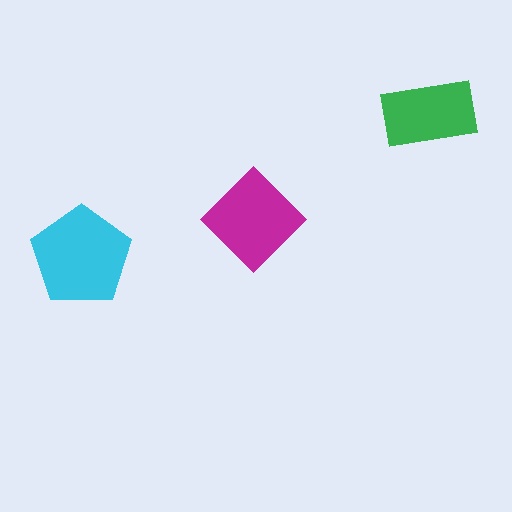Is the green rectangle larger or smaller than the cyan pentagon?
Smaller.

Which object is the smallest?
The green rectangle.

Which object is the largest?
The cyan pentagon.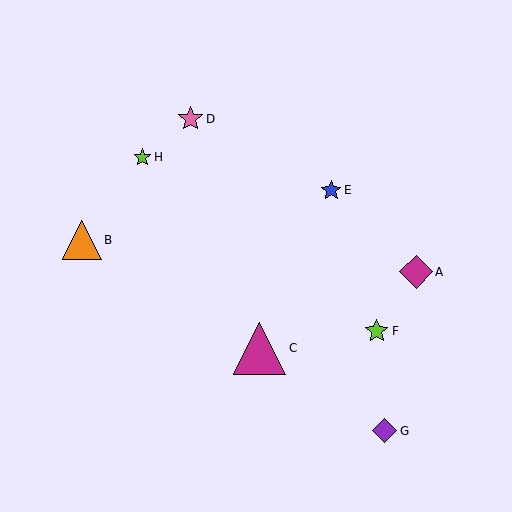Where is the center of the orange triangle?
The center of the orange triangle is at (82, 240).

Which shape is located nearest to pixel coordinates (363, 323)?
The lime star (labeled F) at (377, 331) is nearest to that location.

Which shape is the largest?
The magenta triangle (labeled C) is the largest.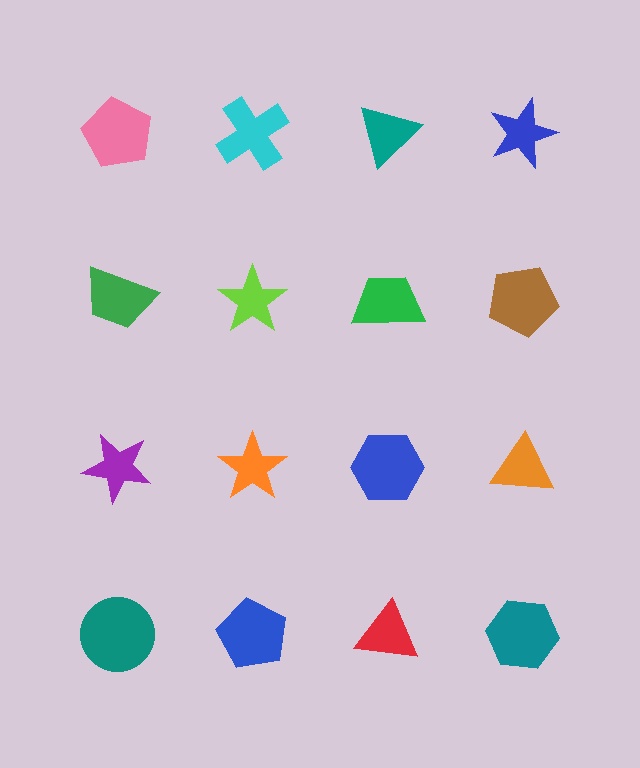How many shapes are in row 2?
4 shapes.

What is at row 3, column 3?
A blue hexagon.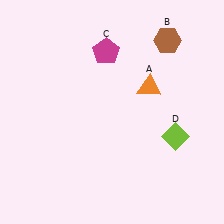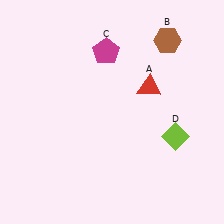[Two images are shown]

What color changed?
The triangle (A) changed from orange in Image 1 to red in Image 2.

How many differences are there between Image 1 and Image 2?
There is 1 difference between the two images.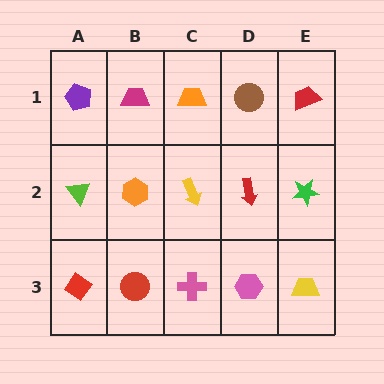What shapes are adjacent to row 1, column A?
A lime triangle (row 2, column A), a magenta trapezoid (row 1, column B).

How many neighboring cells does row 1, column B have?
3.